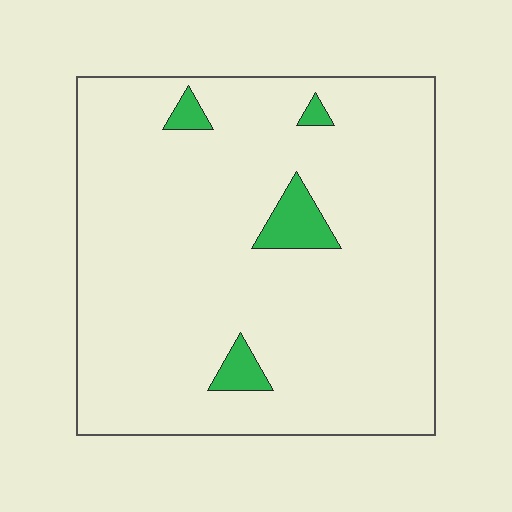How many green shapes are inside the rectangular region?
4.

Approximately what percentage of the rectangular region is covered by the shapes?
Approximately 5%.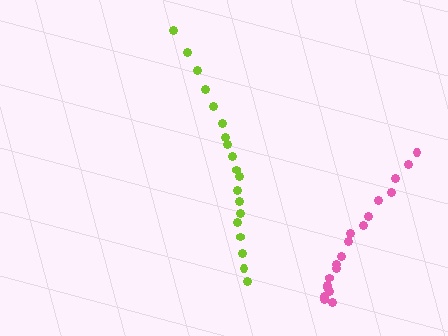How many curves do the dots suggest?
There are 2 distinct paths.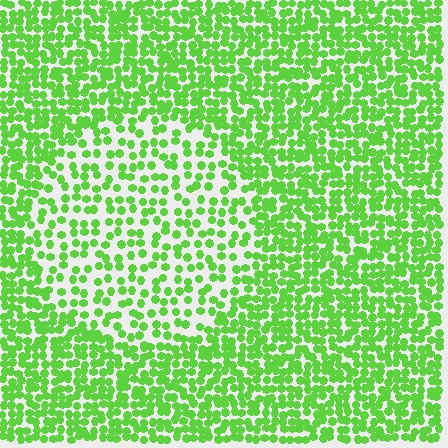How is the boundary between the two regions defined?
The boundary is defined by a change in element density (approximately 1.9x ratio). All elements are the same color, size, and shape.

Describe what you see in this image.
The image contains small lime elements arranged at two different densities. A circle-shaped region is visible where the elements are less densely packed than the surrounding area.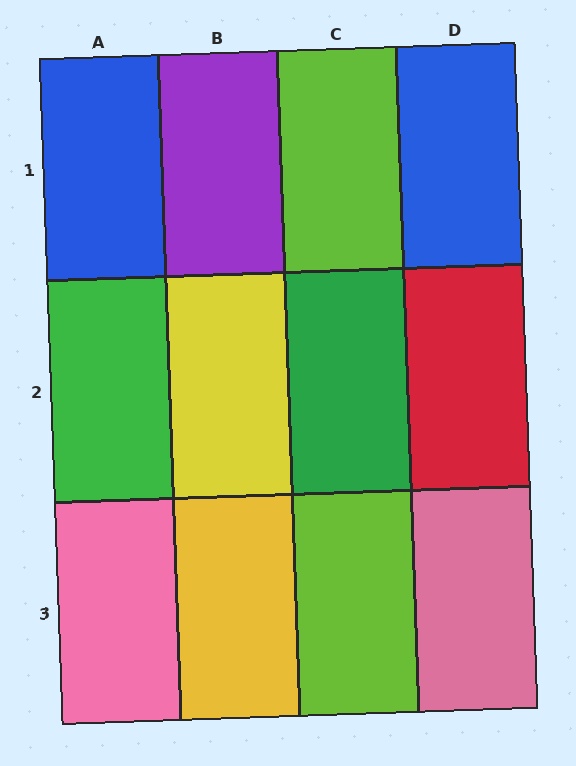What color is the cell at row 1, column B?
Purple.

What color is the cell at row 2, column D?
Red.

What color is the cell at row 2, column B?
Yellow.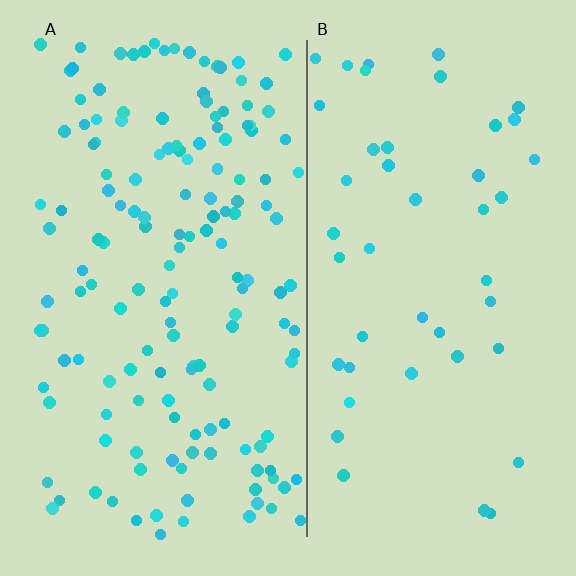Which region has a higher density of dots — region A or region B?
A (the left).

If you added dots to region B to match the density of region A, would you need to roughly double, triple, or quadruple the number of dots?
Approximately triple.